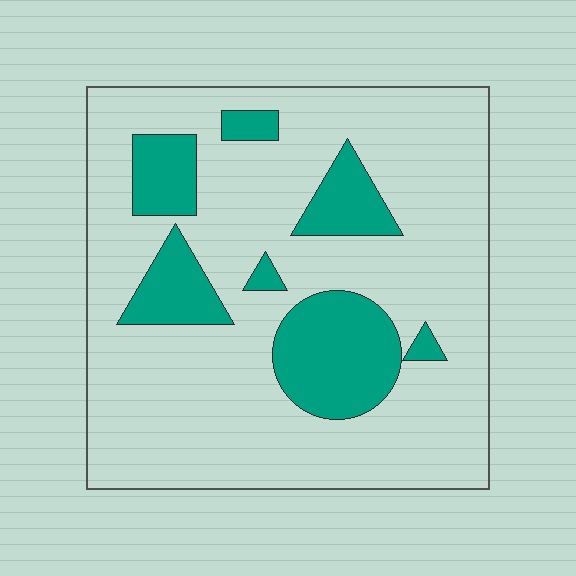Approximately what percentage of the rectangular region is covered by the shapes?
Approximately 20%.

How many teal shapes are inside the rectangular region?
7.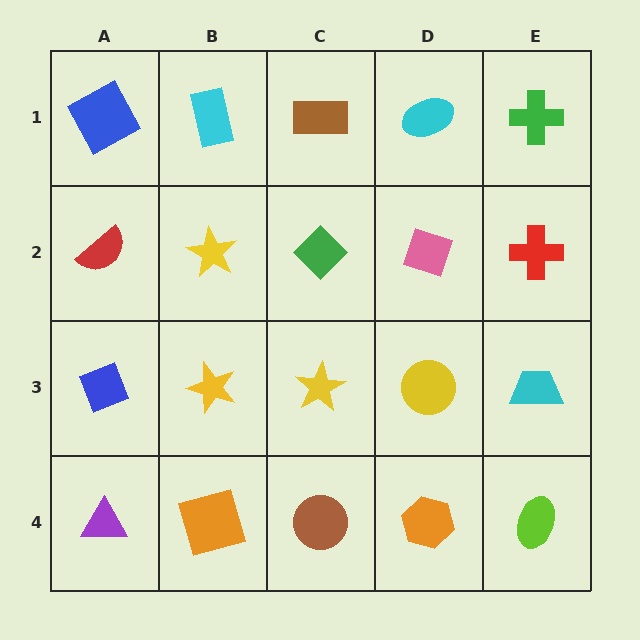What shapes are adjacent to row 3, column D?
A pink diamond (row 2, column D), an orange hexagon (row 4, column D), a yellow star (row 3, column C), a cyan trapezoid (row 3, column E).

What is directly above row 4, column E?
A cyan trapezoid.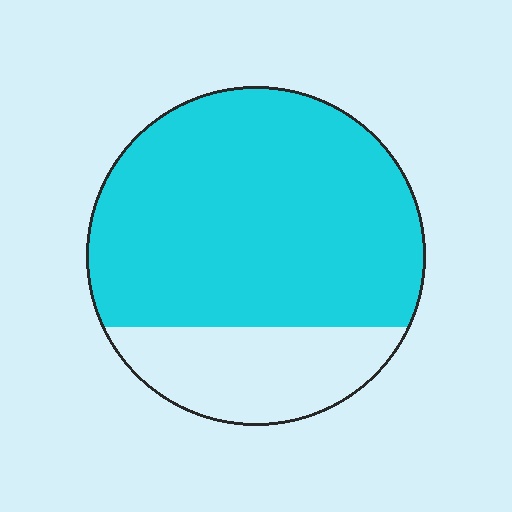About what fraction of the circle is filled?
About three quarters (3/4).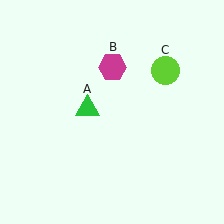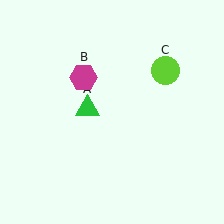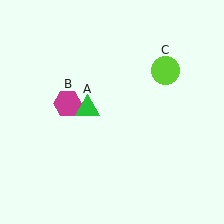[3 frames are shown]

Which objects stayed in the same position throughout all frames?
Green triangle (object A) and lime circle (object C) remained stationary.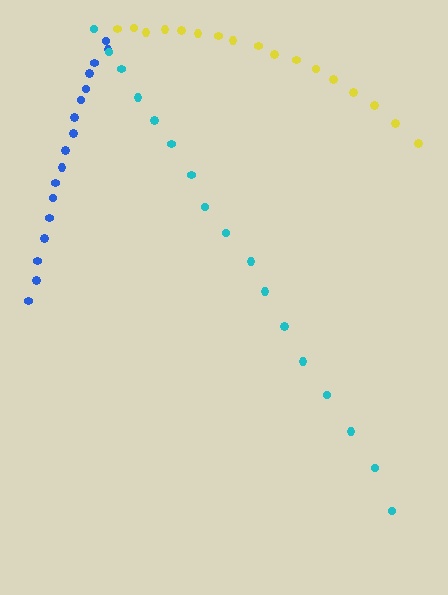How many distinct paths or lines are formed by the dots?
There are 3 distinct paths.